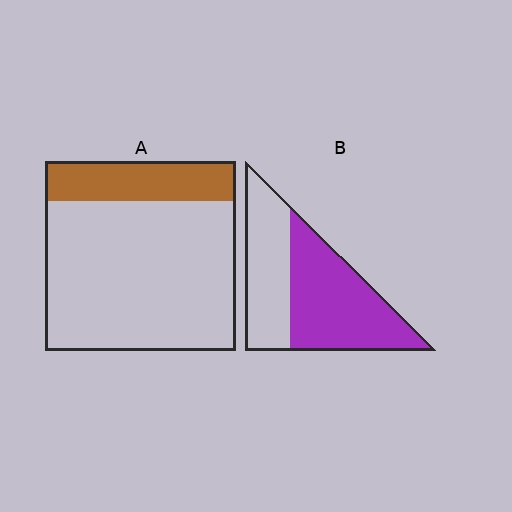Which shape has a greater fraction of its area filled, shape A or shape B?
Shape B.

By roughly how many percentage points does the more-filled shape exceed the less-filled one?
By roughly 40 percentage points (B over A).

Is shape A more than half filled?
No.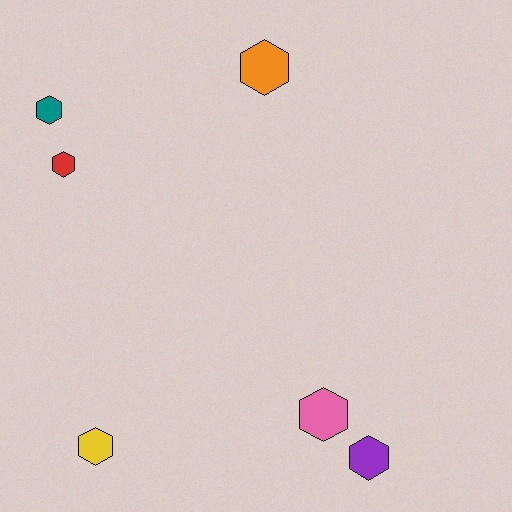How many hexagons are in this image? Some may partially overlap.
There are 6 hexagons.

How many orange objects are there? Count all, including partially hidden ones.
There is 1 orange object.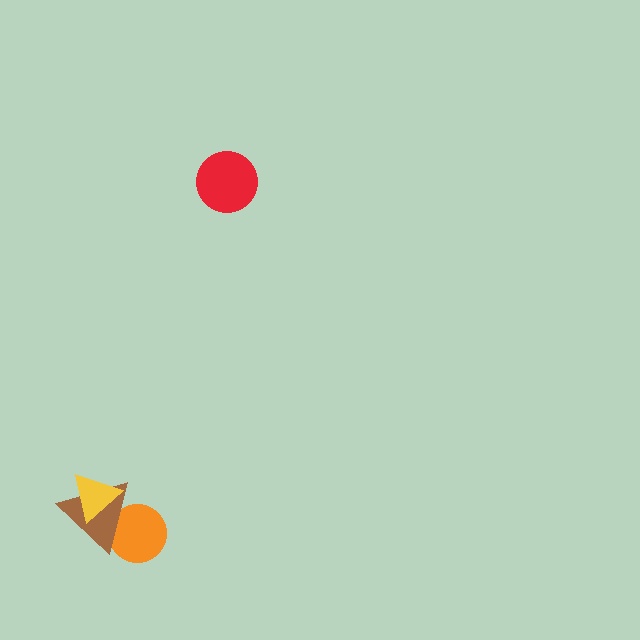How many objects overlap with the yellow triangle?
1 object overlaps with the yellow triangle.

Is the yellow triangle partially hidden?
No, no other shape covers it.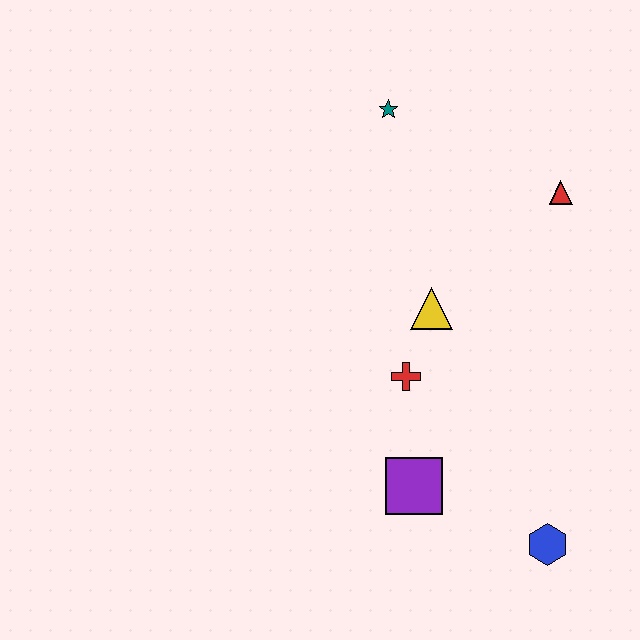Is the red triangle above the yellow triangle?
Yes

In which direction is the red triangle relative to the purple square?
The red triangle is above the purple square.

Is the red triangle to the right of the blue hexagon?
Yes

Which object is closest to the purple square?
The red cross is closest to the purple square.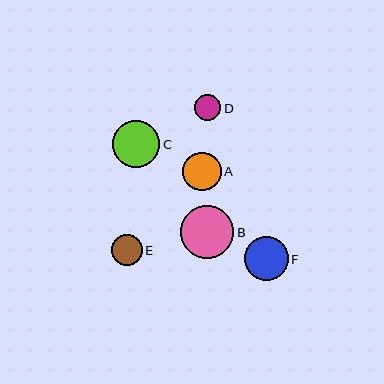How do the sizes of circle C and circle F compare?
Circle C and circle F are approximately the same size.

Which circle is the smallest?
Circle D is the smallest with a size of approximately 26 pixels.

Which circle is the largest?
Circle B is the largest with a size of approximately 53 pixels.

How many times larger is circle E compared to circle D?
Circle E is approximately 1.2 times the size of circle D.